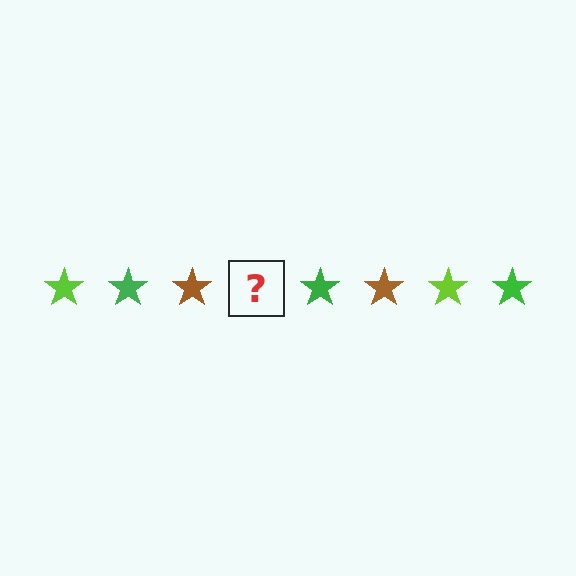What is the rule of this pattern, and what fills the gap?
The rule is that the pattern cycles through lime, green, brown stars. The gap should be filled with a lime star.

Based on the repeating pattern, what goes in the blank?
The blank should be a lime star.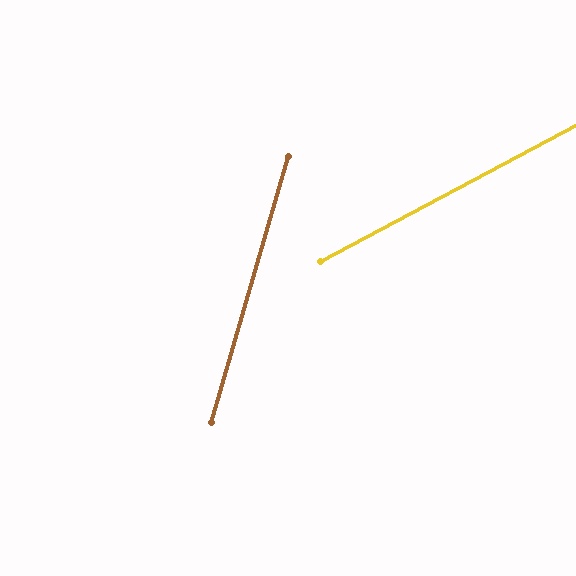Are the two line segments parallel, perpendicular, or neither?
Neither parallel nor perpendicular — they differ by about 46°.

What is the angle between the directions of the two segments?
Approximately 46 degrees.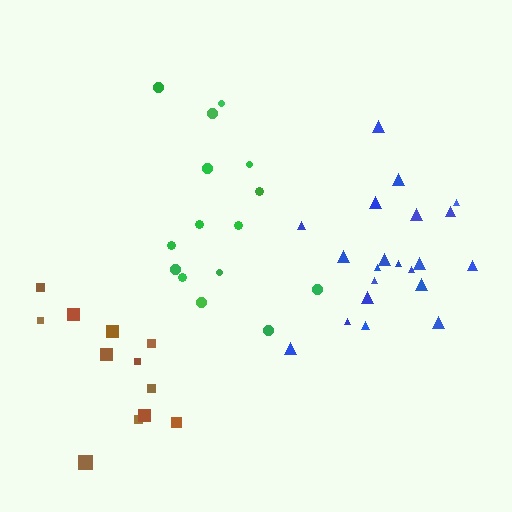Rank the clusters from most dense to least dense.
blue, brown, green.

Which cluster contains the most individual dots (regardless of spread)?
Blue (21).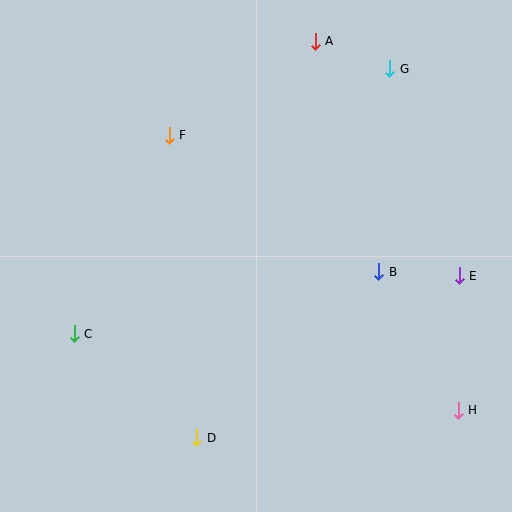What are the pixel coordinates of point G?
Point G is at (390, 69).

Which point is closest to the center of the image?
Point B at (379, 272) is closest to the center.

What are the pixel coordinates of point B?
Point B is at (379, 272).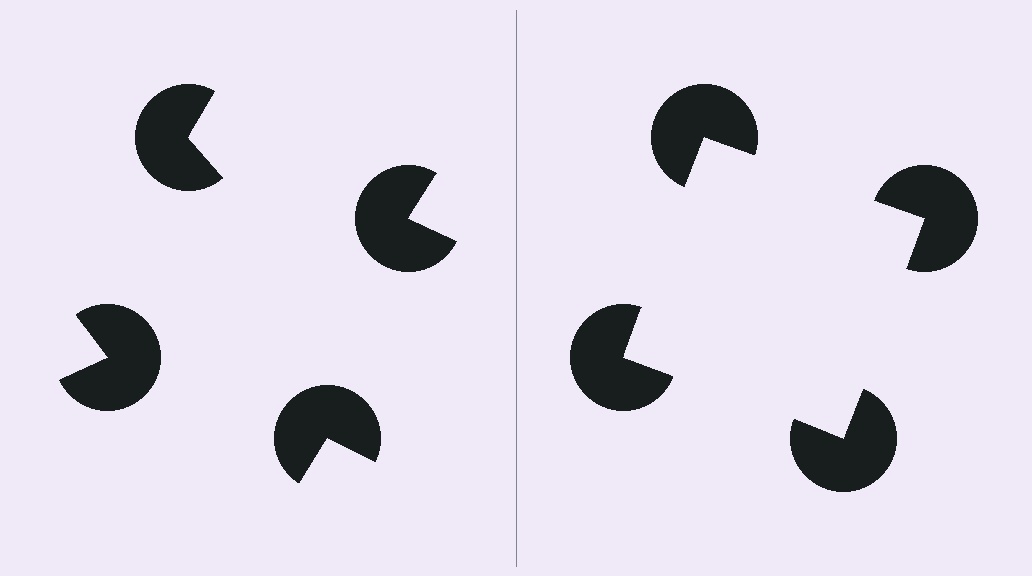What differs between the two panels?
The pac-man discs are positioned identically on both sides; only the wedge orientations differ. On the right they align to a square; on the left they are misaligned.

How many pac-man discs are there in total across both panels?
8 — 4 on each side.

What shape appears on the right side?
An illusory square.